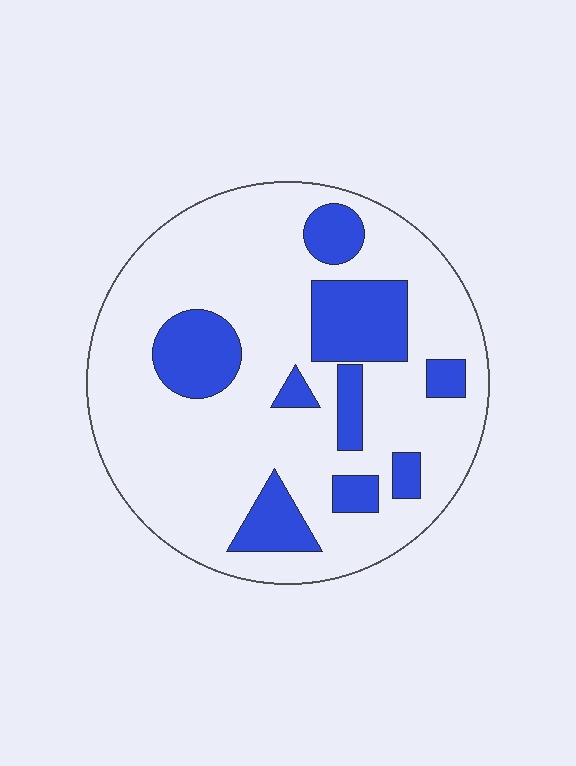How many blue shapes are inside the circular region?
9.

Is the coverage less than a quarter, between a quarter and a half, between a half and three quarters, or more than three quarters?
Less than a quarter.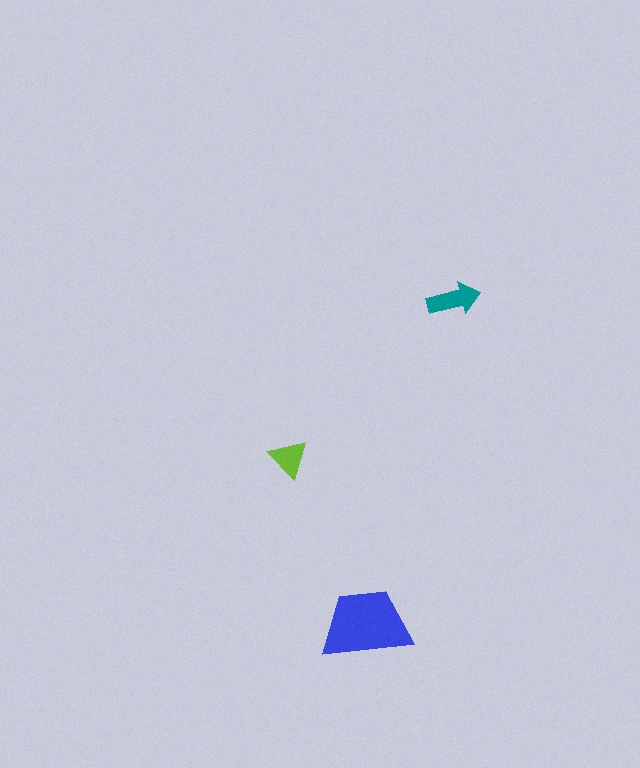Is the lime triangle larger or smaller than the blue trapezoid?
Smaller.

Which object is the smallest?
The lime triangle.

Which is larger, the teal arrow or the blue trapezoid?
The blue trapezoid.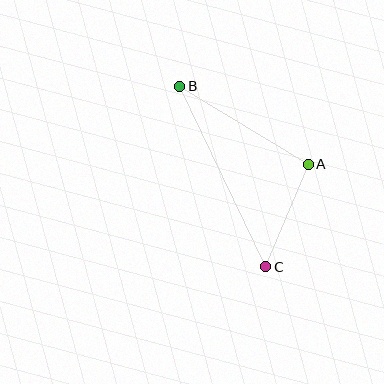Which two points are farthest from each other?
Points B and C are farthest from each other.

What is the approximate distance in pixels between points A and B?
The distance between A and B is approximately 150 pixels.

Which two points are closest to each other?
Points A and C are closest to each other.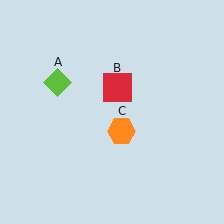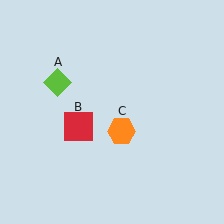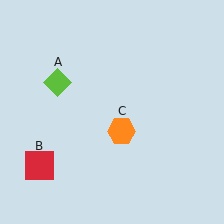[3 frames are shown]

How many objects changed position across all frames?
1 object changed position: red square (object B).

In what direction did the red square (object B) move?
The red square (object B) moved down and to the left.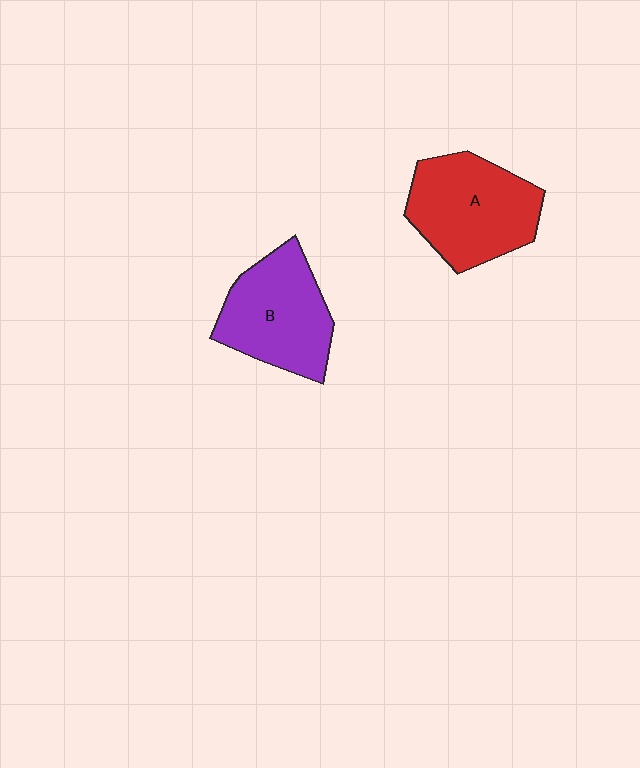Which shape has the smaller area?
Shape B (purple).